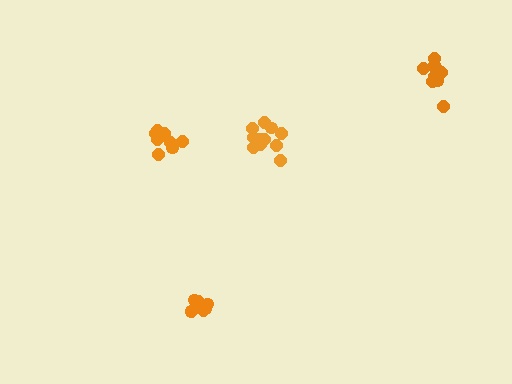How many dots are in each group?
Group 1: 8 dots, Group 2: 9 dots, Group 3: 13 dots, Group 4: 13 dots (43 total).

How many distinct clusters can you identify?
There are 4 distinct clusters.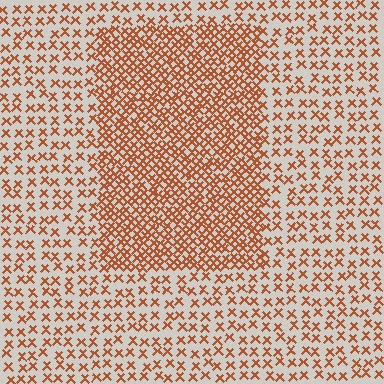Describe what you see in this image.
The image contains small brown elements arranged at two different densities. A rectangle-shaped region is visible where the elements are more densely packed than the surrounding area.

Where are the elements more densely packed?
The elements are more densely packed inside the rectangle boundary.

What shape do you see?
I see a rectangle.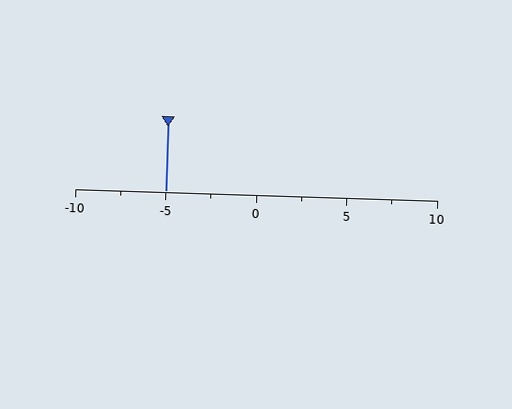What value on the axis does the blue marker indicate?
The marker indicates approximately -5.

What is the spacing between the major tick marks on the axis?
The major ticks are spaced 5 apart.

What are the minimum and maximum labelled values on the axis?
The axis runs from -10 to 10.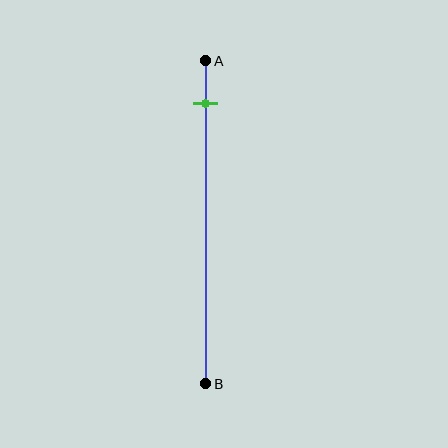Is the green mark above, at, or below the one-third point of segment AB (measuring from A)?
The green mark is above the one-third point of segment AB.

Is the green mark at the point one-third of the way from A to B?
No, the mark is at about 15% from A, not at the 33% one-third point.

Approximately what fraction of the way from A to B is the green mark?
The green mark is approximately 15% of the way from A to B.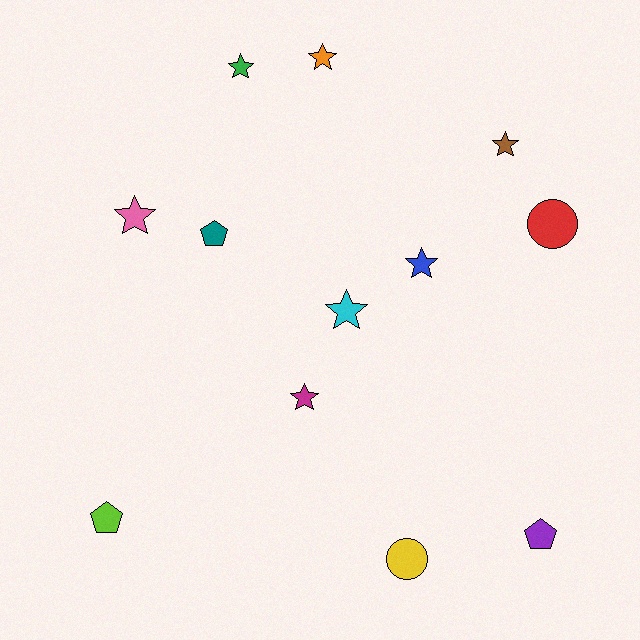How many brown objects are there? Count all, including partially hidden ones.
There is 1 brown object.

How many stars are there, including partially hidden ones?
There are 7 stars.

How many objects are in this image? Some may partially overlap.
There are 12 objects.